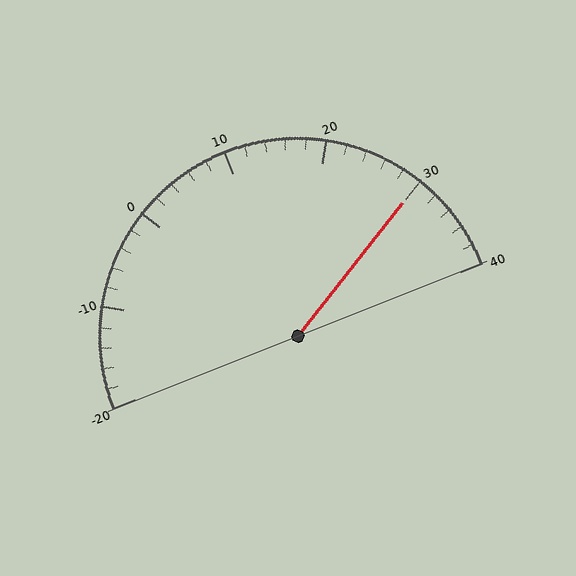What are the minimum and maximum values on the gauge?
The gauge ranges from -20 to 40.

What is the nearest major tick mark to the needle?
The nearest major tick mark is 30.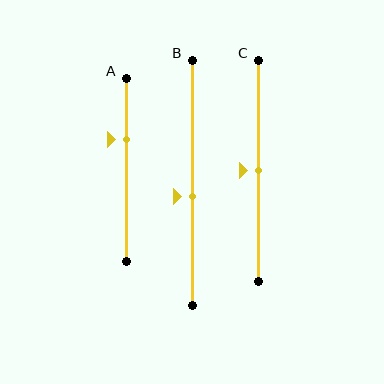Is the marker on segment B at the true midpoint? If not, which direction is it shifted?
No, the marker on segment B is shifted downward by about 6% of the segment length.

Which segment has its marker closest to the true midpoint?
Segment C has its marker closest to the true midpoint.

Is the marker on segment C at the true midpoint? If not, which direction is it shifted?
Yes, the marker on segment C is at the true midpoint.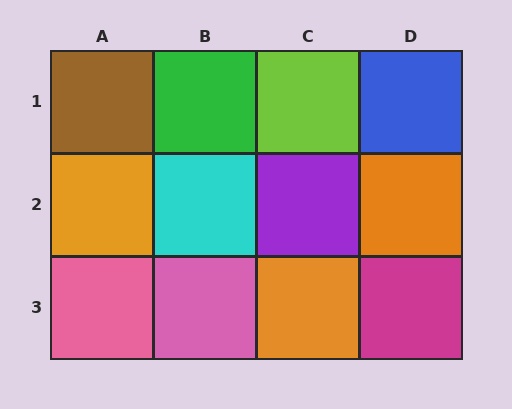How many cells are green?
1 cell is green.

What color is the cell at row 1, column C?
Lime.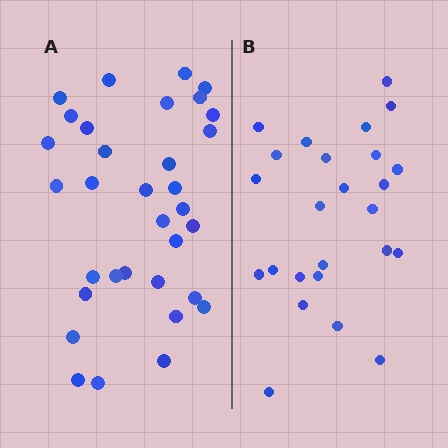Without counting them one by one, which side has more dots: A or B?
Region A (the left region) has more dots.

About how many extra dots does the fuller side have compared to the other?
Region A has roughly 8 or so more dots than region B.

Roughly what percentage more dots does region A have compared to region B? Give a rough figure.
About 30% more.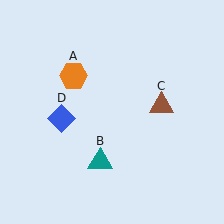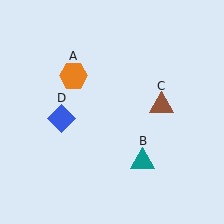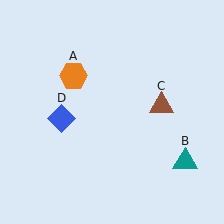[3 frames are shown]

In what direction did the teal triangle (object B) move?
The teal triangle (object B) moved right.